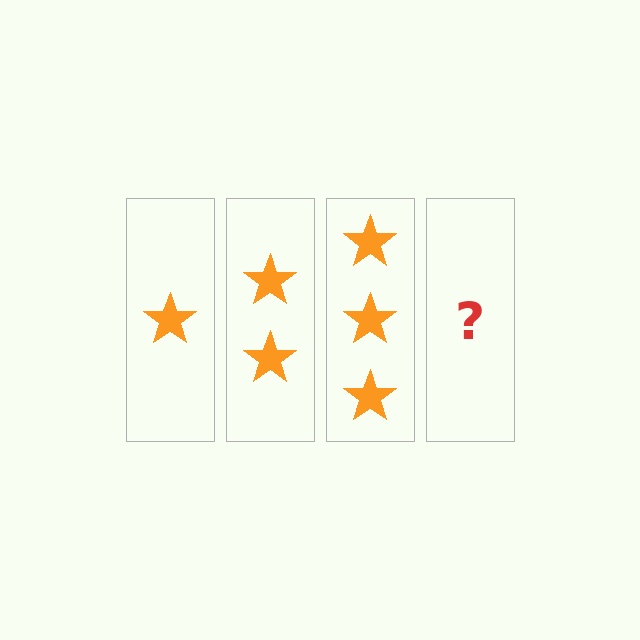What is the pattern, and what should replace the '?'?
The pattern is that each step adds one more star. The '?' should be 4 stars.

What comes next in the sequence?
The next element should be 4 stars.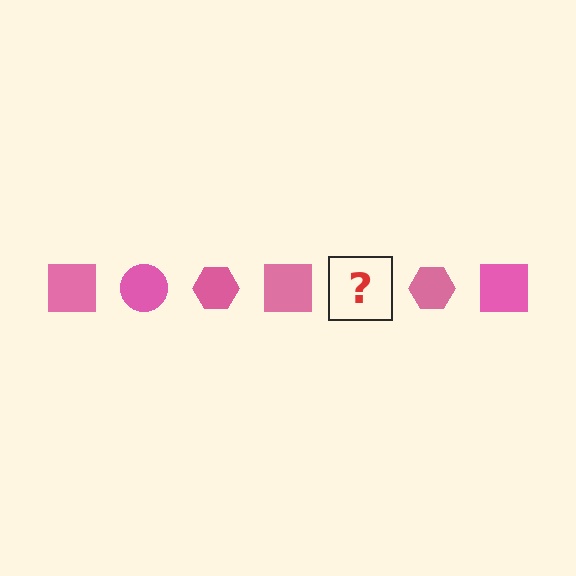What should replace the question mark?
The question mark should be replaced with a pink circle.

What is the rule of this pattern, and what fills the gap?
The rule is that the pattern cycles through square, circle, hexagon shapes in pink. The gap should be filled with a pink circle.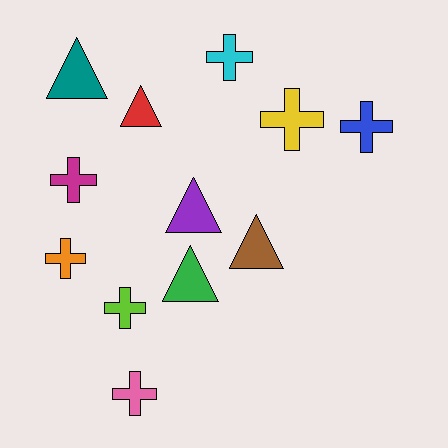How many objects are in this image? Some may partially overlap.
There are 12 objects.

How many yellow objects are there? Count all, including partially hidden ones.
There is 1 yellow object.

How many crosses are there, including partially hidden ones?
There are 7 crosses.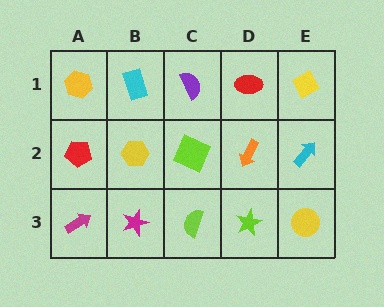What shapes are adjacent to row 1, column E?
A cyan arrow (row 2, column E), a red ellipse (row 1, column D).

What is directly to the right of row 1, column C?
A red ellipse.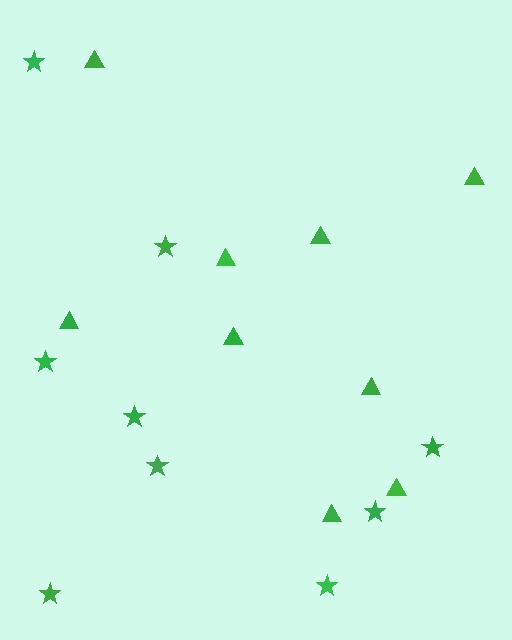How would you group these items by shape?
There are 2 groups: one group of stars (9) and one group of triangles (9).